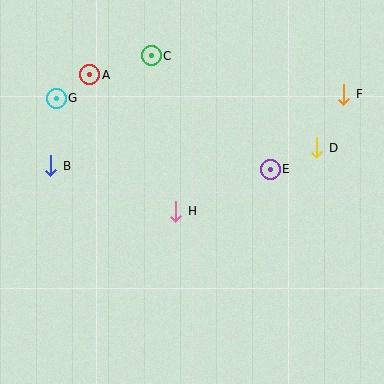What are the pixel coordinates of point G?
Point G is at (56, 98).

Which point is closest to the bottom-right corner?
Point E is closest to the bottom-right corner.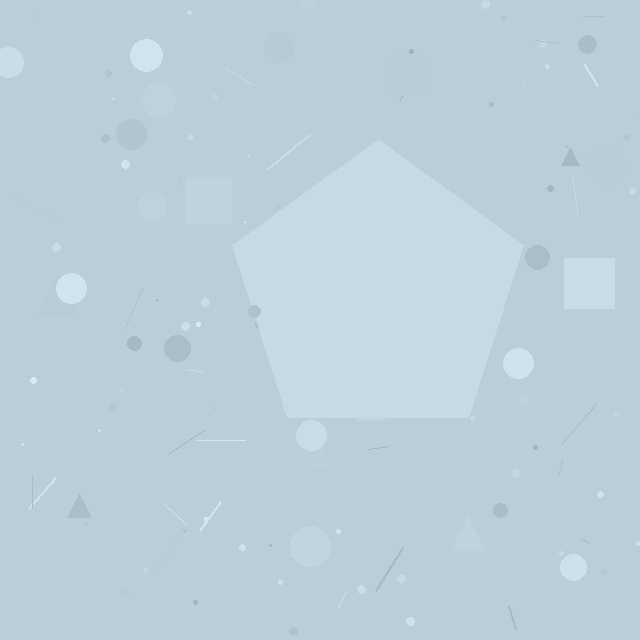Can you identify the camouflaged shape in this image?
The camouflaged shape is a pentagon.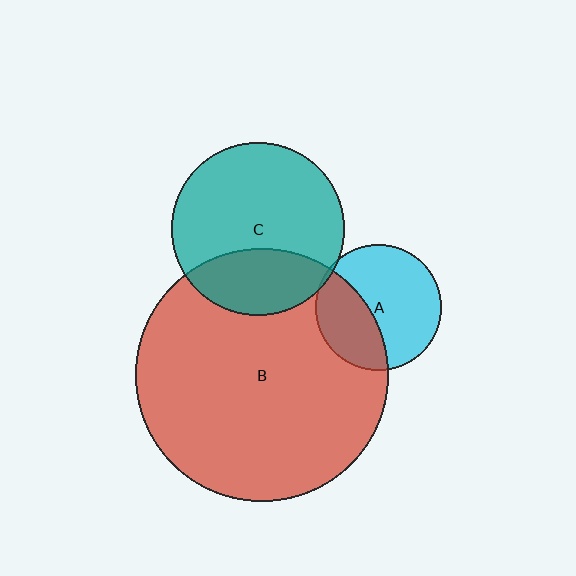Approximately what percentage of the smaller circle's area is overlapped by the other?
Approximately 30%.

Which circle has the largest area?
Circle B (red).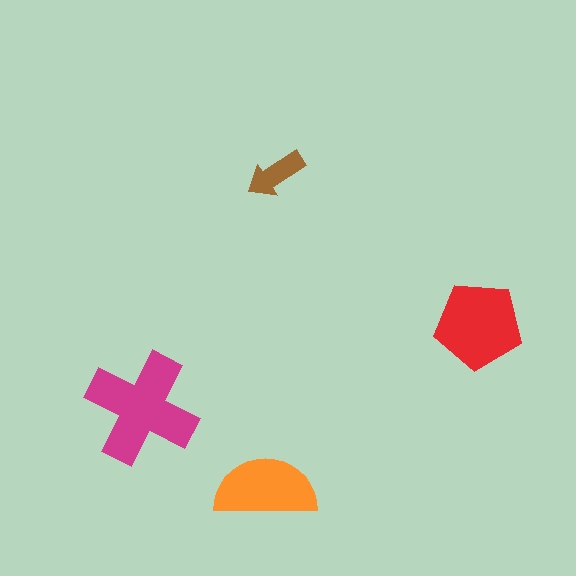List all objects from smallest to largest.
The brown arrow, the orange semicircle, the red pentagon, the magenta cross.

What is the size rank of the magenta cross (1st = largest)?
1st.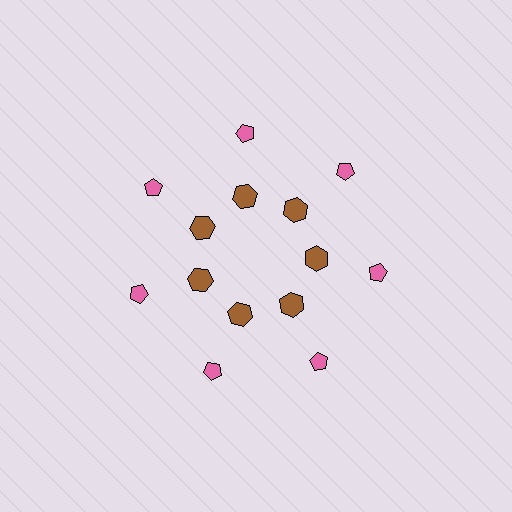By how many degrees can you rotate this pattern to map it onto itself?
The pattern maps onto itself every 51 degrees of rotation.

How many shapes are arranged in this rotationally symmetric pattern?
There are 14 shapes, arranged in 7 groups of 2.